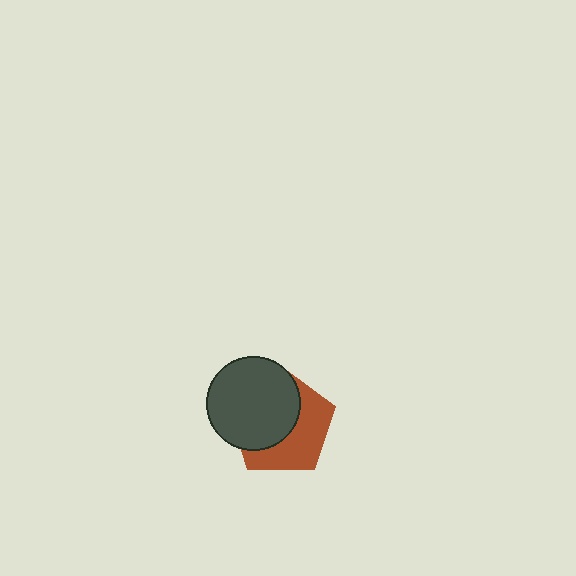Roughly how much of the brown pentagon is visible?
About half of it is visible (roughly 46%).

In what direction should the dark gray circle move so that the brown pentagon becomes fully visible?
The dark gray circle should move toward the upper-left. That is the shortest direction to clear the overlap and leave the brown pentagon fully visible.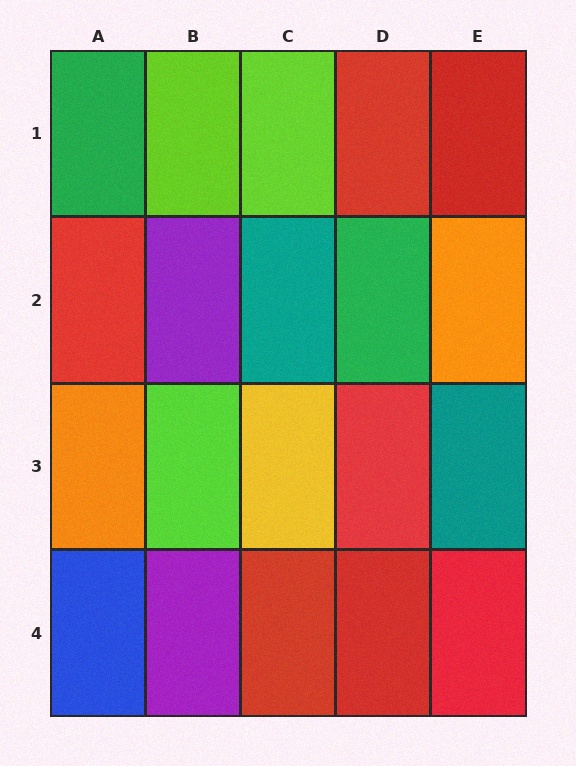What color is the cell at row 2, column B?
Purple.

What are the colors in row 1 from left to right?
Green, lime, lime, red, red.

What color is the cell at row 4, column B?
Purple.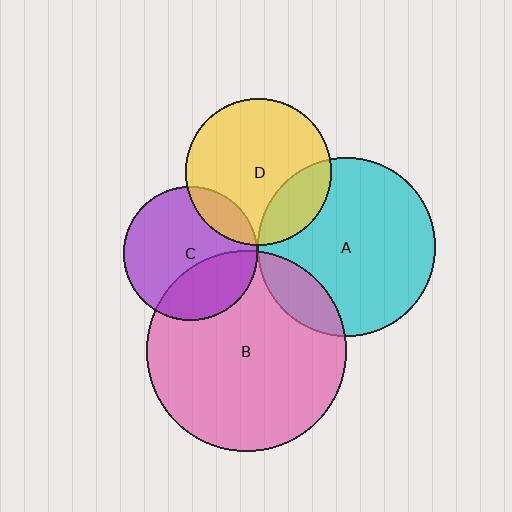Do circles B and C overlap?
Yes.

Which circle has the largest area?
Circle B (pink).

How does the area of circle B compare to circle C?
Approximately 2.2 times.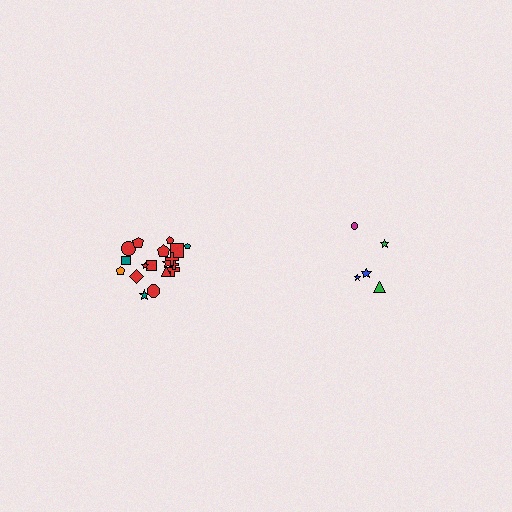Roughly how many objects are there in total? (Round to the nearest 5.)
Roughly 25 objects in total.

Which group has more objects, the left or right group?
The left group.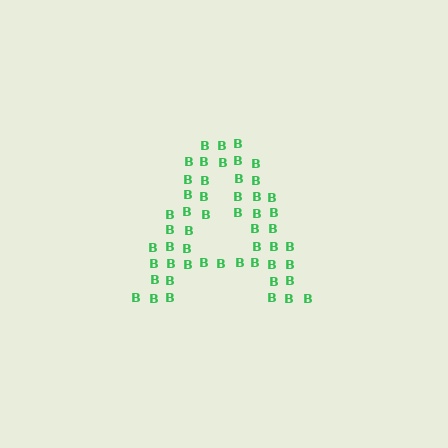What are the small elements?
The small elements are letter B's.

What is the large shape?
The large shape is the letter A.